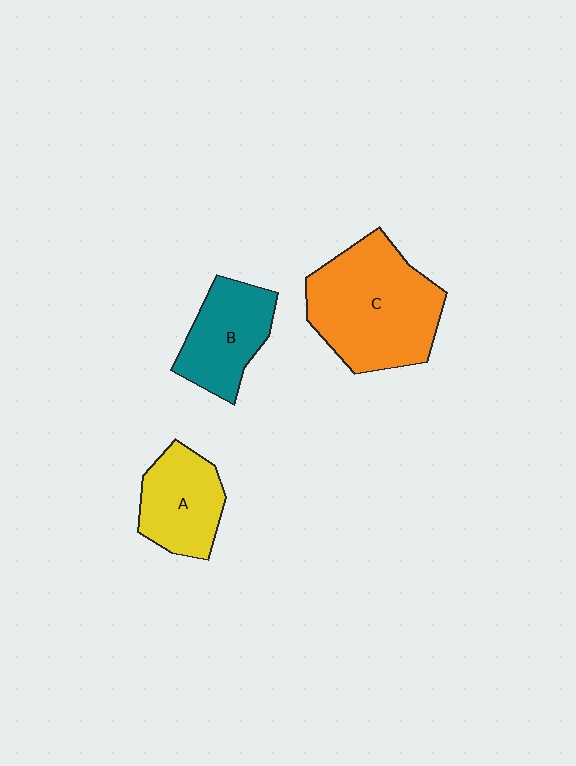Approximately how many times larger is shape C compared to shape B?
Approximately 1.8 times.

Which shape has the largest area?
Shape C (orange).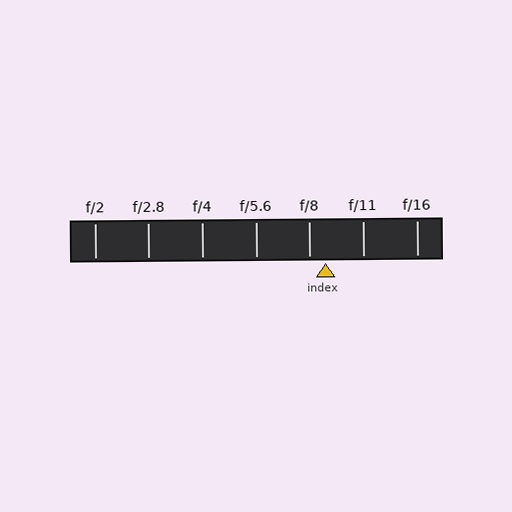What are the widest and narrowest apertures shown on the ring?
The widest aperture shown is f/2 and the narrowest is f/16.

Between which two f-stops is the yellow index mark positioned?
The index mark is between f/8 and f/11.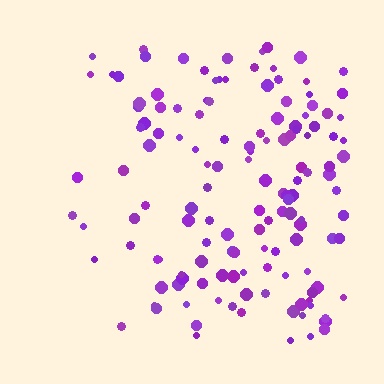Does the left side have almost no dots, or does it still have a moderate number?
Still a moderate number, just noticeably fewer than the right.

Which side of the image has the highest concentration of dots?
The right.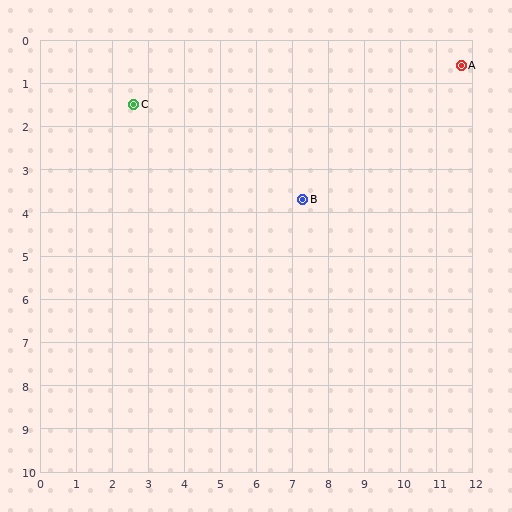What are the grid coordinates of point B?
Point B is at approximately (7.3, 3.7).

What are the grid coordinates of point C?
Point C is at approximately (2.6, 1.5).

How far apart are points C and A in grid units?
Points C and A are about 9.1 grid units apart.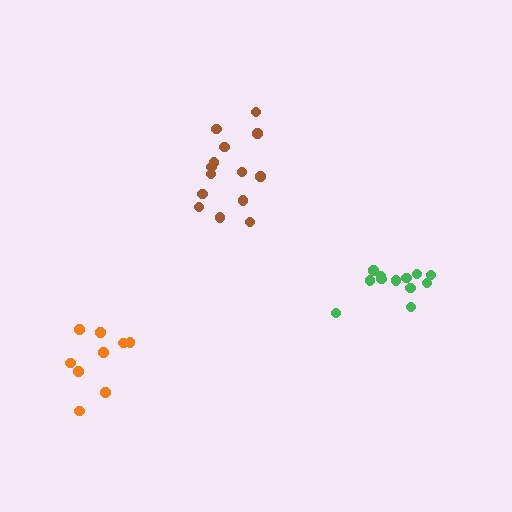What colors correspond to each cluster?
The clusters are colored: orange, green, brown.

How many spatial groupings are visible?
There are 3 spatial groupings.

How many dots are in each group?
Group 1: 9 dots, Group 2: 12 dots, Group 3: 14 dots (35 total).